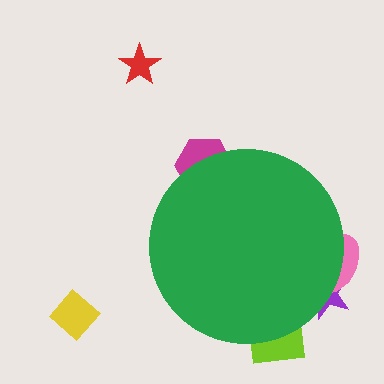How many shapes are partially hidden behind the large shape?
4 shapes are partially hidden.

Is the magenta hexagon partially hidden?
Yes, the magenta hexagon is partially hidden behind the green circle.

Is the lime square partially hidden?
Yes, the lime square is partially hidden behind the green circle.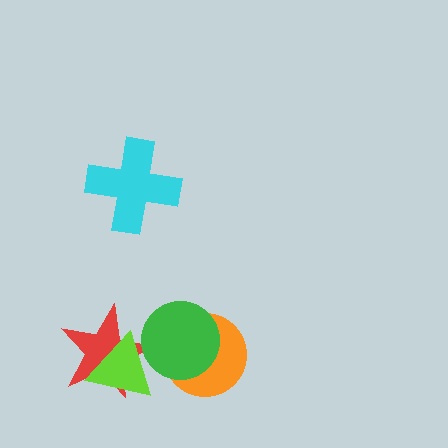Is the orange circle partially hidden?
Yes, it is partially covered by another shape.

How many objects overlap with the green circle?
3 objects overlap with the green circle.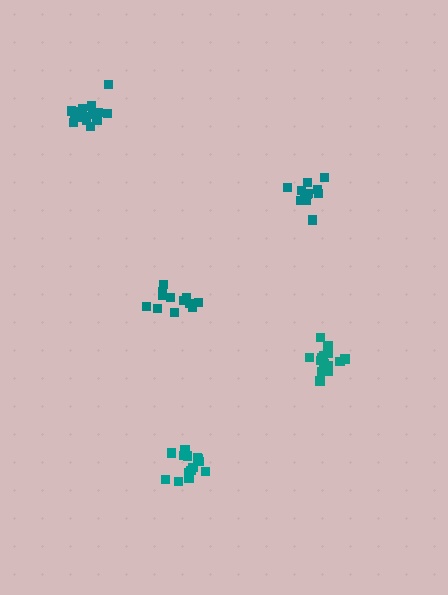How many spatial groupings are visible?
There are 5 spatial groupings.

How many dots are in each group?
Group 1: 16 dots, Group 2: 12 dots, Group 3: 17 dots, Group 4: 17 dots, Group 5: 12 dots (74 total).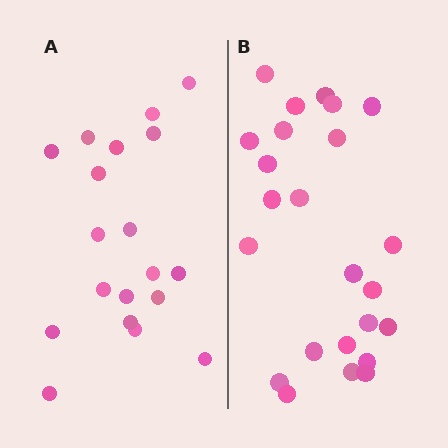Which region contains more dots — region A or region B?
Region B (the right region) has more dots.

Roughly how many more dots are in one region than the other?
Region B has about 5 more dots than region A.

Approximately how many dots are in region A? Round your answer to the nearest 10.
About 20 dots. (The exact count is 19, which rounds to 20.)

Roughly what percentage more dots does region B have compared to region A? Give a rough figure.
About 25% more.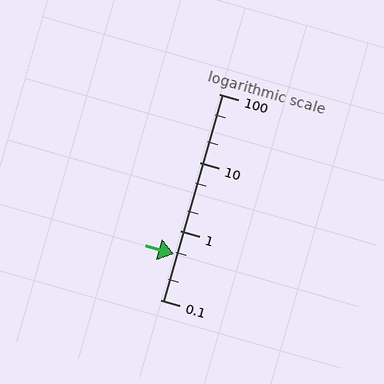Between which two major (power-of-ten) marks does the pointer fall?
The pointer is between 0.1 and 1.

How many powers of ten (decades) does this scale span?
The scale spans 3 decades, from 0.1 to 100.